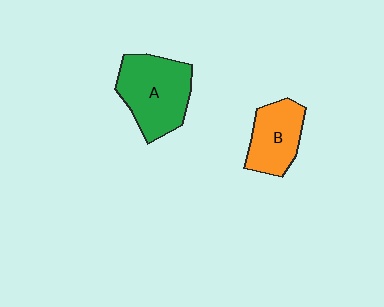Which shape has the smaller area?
Shape B (orange).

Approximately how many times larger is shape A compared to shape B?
Approximately 1.4 times.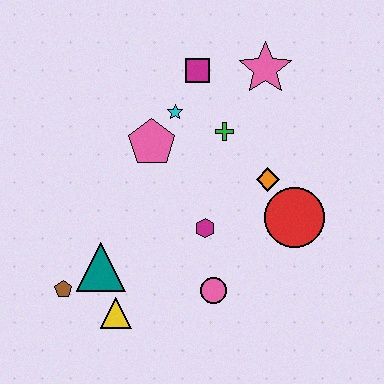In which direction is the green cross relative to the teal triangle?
The green cross is above the teal triangle.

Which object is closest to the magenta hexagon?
The pink circle is closest to the magenta hexagon.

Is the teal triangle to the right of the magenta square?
No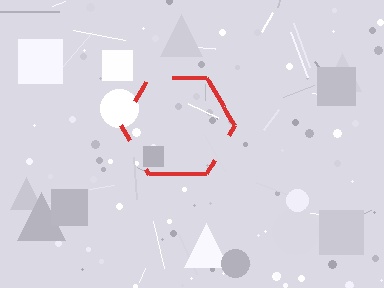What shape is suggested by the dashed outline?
The dashed outline suggests a hexagon.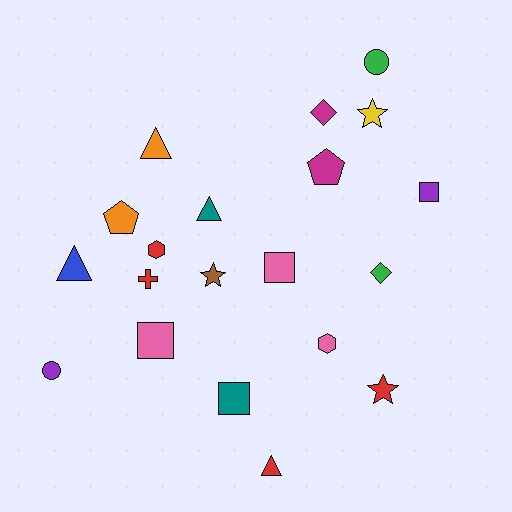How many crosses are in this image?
There is 1 cross.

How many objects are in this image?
There are 20 objects.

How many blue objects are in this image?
There is 1 blue object.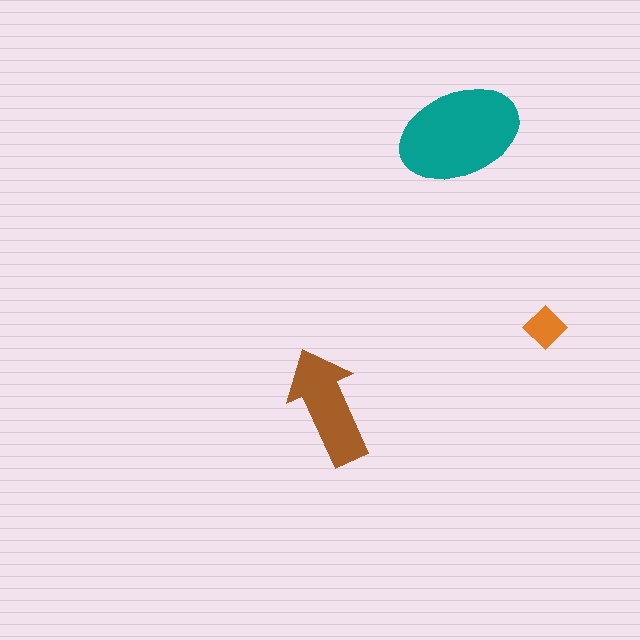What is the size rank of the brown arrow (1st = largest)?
2nd.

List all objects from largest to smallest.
The teal ellipse, the brown arrow, the orange diamond.